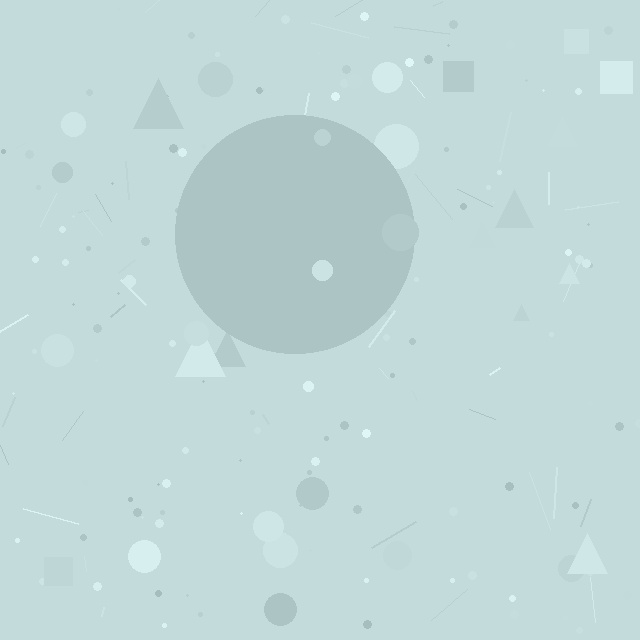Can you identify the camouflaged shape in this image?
The camouflaged shape is a circle.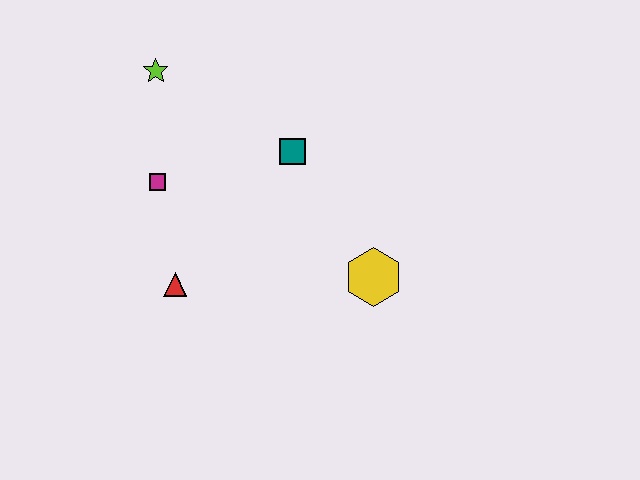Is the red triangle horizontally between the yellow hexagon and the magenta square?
Yes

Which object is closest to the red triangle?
The magenta square is closest to the red triangle.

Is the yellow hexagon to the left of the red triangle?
No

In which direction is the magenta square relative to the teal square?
The magenta square is to the left of the teal square.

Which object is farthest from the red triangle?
The lime star is farthest from the red triangle.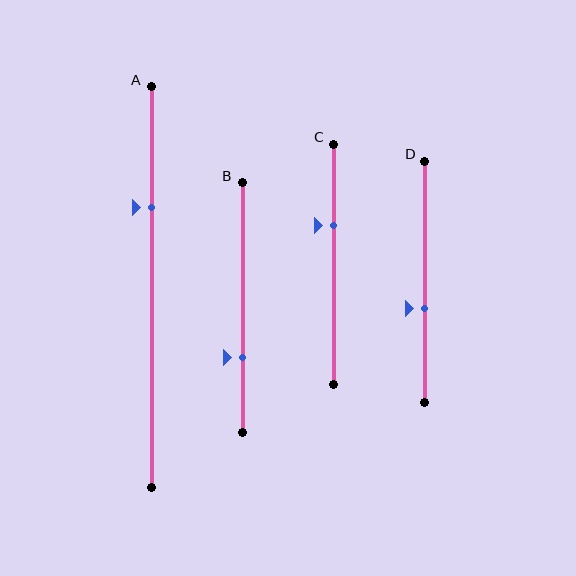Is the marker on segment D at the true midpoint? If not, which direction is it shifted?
No, the marker on segment D is shifted downward by about 11% of the segment length.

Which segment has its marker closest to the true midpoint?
Segment D has its marker closest to the true midpoint.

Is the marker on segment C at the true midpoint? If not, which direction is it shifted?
No, the marker on segment C is shifted upward by about 16% of the segment length.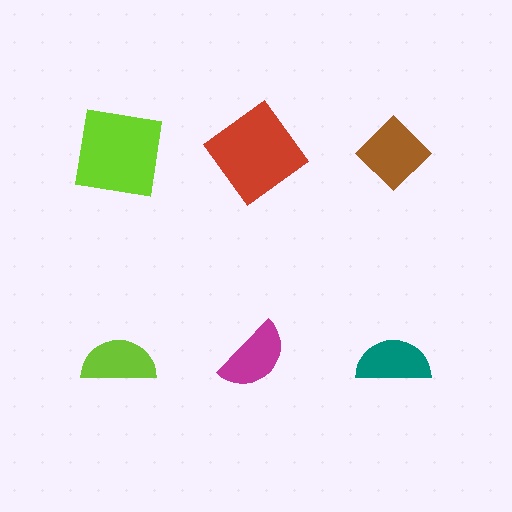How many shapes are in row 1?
3 shapes.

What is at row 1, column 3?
A brown diamond.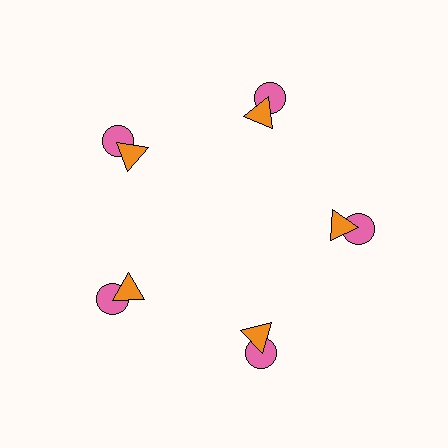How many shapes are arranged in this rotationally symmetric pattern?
There are 10 shapes, arranged in 5 groups of 2.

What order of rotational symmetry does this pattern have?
This pattern has 5-fold rotational symmetry.